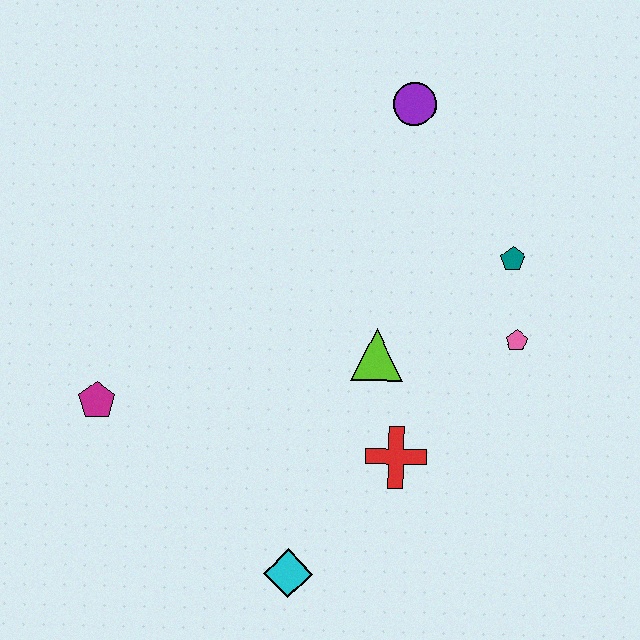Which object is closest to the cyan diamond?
The red cross is closest to the cyan diamond.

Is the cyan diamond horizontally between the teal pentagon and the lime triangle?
No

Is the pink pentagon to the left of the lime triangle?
No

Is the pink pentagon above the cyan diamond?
Yes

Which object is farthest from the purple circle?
The cyan diamond is farthest from the purple circle.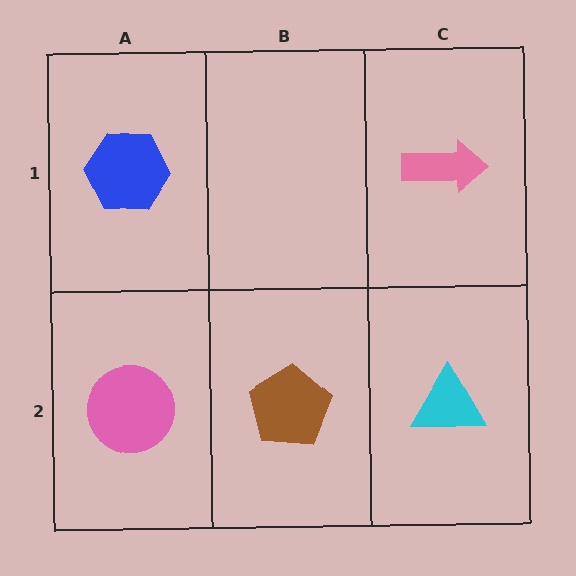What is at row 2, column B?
A brown pentagon.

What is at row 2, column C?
A cyan triangle.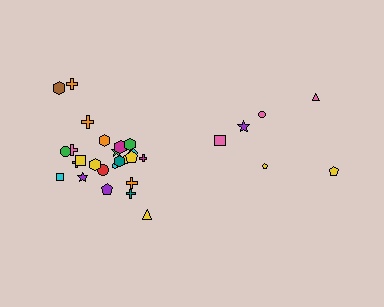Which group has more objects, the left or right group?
The left group.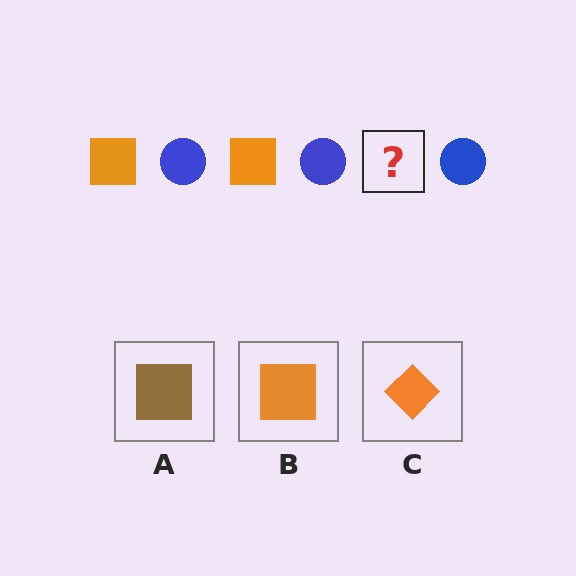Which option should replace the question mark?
Option B.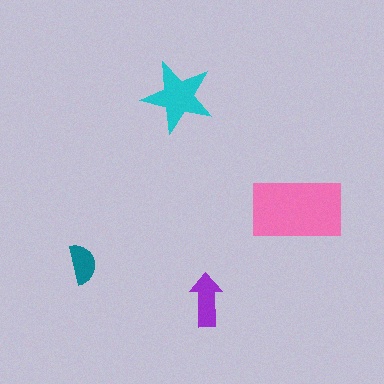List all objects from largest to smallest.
The pink rectangle, the cyan star, the purple arrow, the teal semicircle.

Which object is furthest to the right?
The pink rectangle is rightmost.